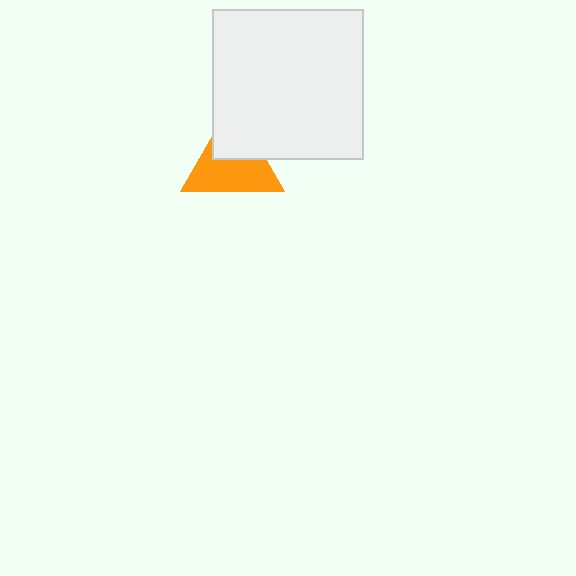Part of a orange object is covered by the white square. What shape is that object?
It is a triangle.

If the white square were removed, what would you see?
You would see the complete orange triangle.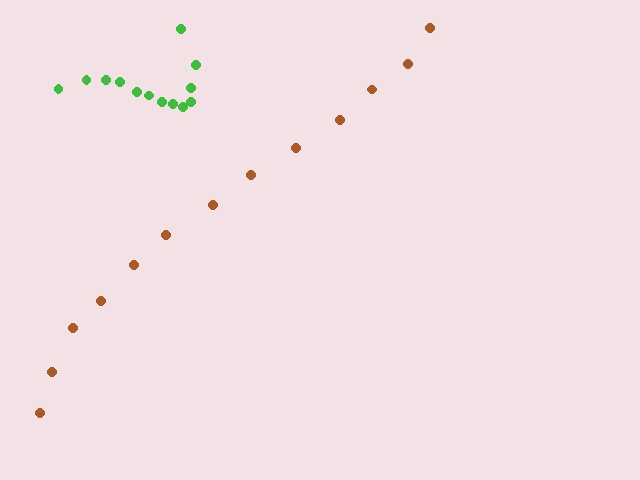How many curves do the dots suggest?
There are 2 distinct paths.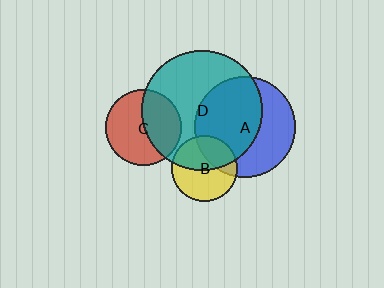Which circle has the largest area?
Circle D (teal).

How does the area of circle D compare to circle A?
Approximately 1.4 times.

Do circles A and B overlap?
Yes.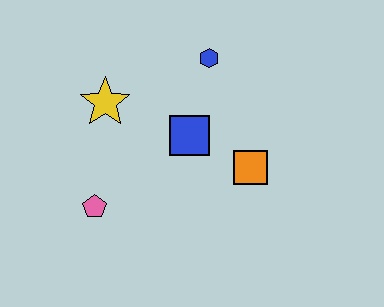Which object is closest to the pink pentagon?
The yellow star is closest to the pink pentagon.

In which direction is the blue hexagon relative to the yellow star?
The blue hexagon is to the right of the yellow star.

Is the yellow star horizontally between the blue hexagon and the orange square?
No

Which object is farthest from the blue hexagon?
The pink pentagon is farthest from the blue hexagon.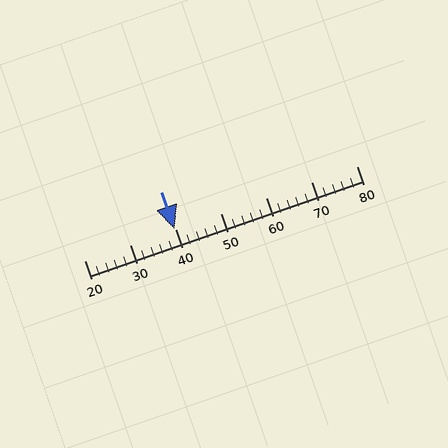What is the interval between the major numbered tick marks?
The major tick marks are spaced 10 units apart.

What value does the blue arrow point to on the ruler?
The blue arrow points to approximately 40.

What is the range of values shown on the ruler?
The ruler shows values from 20 to 80.